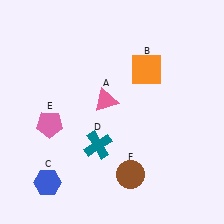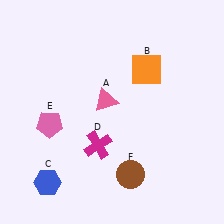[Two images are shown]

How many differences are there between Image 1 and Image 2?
There is 1 difference between the two images.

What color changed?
The cross (D) changed from teal in Image 1 to magenta in Image 2.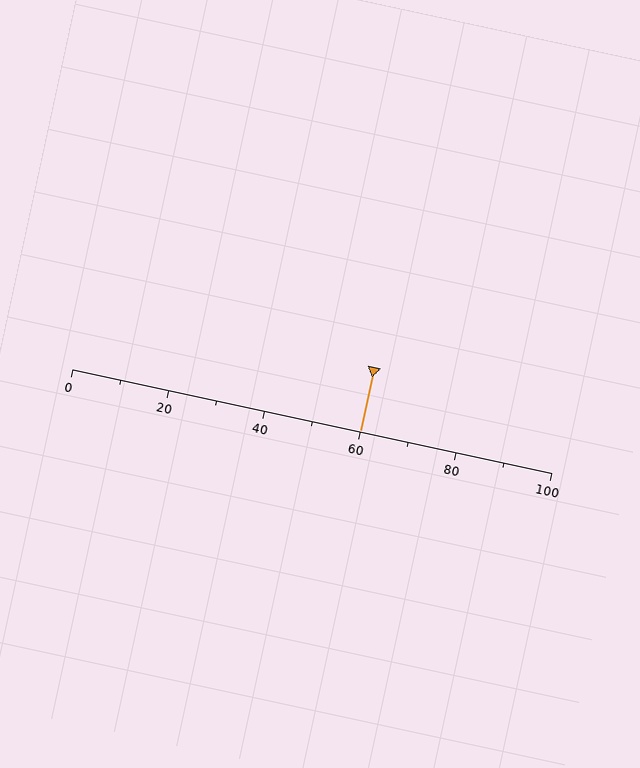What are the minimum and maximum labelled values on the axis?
The axis runs from 0 to 100.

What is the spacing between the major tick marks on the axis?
The major ticks are spaced 20 apart.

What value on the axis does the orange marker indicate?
The marker indicates approximately 60.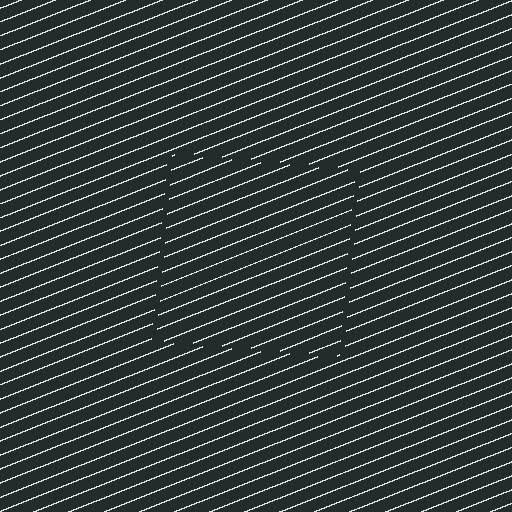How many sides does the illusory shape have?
4 sides — the line-ends trace a square.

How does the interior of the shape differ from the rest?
The interior of the shape contains the same grating, shifted by half a period — the contour is defined by the phase discontinuity where line-ends from the inner and outer gratings abut.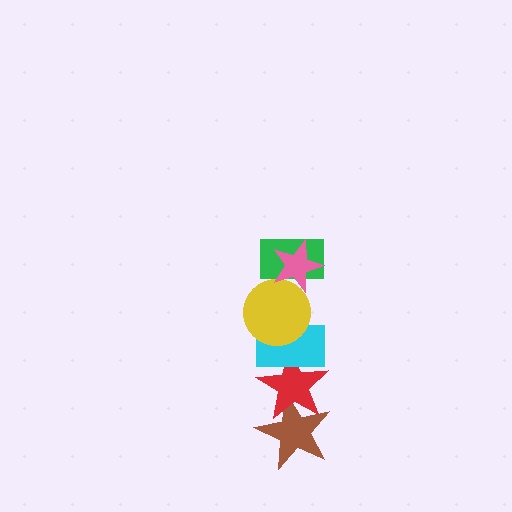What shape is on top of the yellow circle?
The green rectangle is on top of the yellow circle.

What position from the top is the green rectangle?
The green rectangle is 2nd from the top.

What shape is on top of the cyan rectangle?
The yellow circle is on top of the cyan rectangle.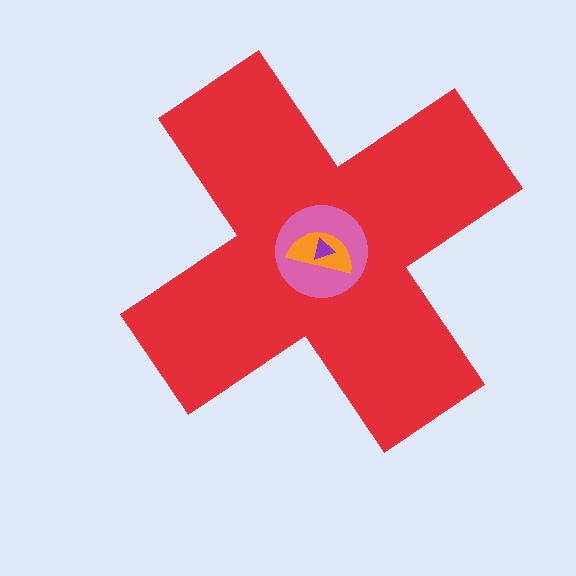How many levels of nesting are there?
4.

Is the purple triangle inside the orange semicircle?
Yes.